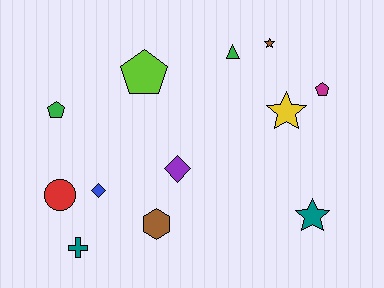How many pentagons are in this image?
There are 3 pentagons.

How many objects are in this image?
There are 12 objects.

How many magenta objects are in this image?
There is 1 magenta object.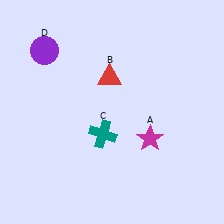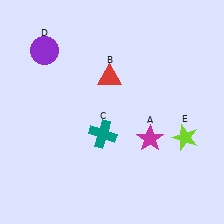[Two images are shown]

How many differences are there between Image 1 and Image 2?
There is 1 difference between the two images.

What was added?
A lime star (E) was added in Image 2.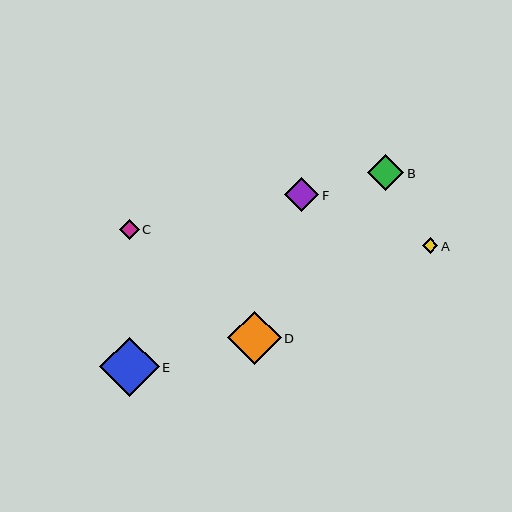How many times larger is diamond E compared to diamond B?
Diamond E is approximately 1.7 times the size of diamond B.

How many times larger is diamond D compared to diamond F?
Diamond D is approximately 1.6 times the size of diamond F.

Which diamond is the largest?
Diamond E is the largest with a size of approximately 60 pixels.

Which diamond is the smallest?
Diamond A is the smallest with a size of approximately 15 pixels.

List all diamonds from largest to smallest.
From largest to smallest: E, D, B, F, C, A.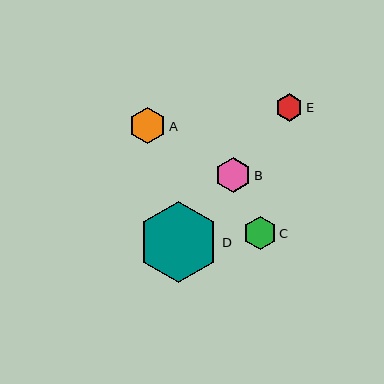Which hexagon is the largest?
Hexagon D is the largest with a size of approximately 81 pixels.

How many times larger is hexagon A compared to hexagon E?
Hexagon A is approximately 1.3 times the size of hexagon E.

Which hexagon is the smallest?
Hexagon E is the smallest with a size of approximately 28 pixels.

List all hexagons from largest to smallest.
From largest to smallest: D, A, B, C, E.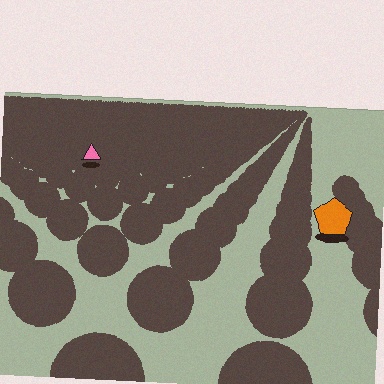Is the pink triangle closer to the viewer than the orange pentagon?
No. The orange pentagon is closer — you can tell from the texture gradient: the ground texture is coarser near it.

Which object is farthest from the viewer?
The pink triangle is farthest from the viewer. It appears smaller and the ground texture around it is denser.